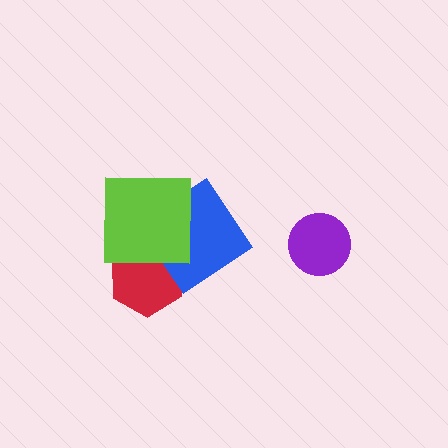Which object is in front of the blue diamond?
The lime square is in front of the blue diamond.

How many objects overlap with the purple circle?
0 objects overlap with the purple circle.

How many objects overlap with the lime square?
2 objects overlap with the lime square.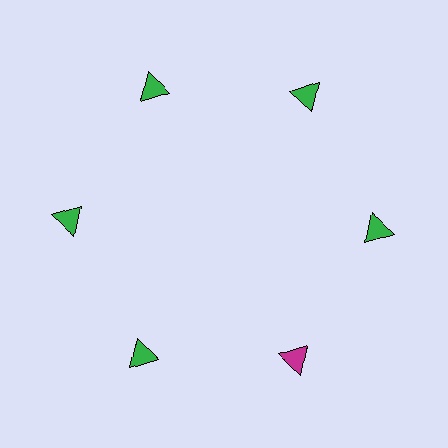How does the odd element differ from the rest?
It has a different color: magenta instead of green.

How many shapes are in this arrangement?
There are 6 shapes arranged in a ring pattern.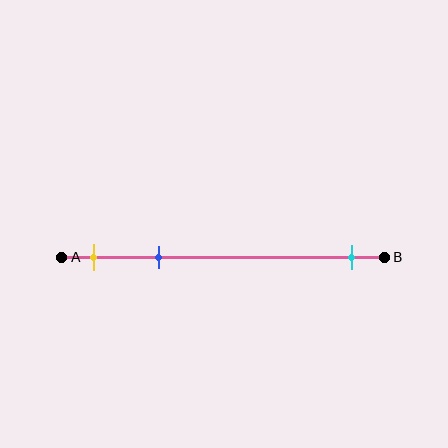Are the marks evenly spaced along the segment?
No, the marks are not evenly spaced.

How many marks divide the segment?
There are 3 marks dividing the segment.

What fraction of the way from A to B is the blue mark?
The blue mark is approximately 30% (0.3) of the way from A to B.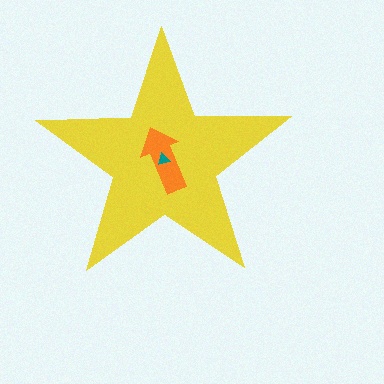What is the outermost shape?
The yellow star.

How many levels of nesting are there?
3.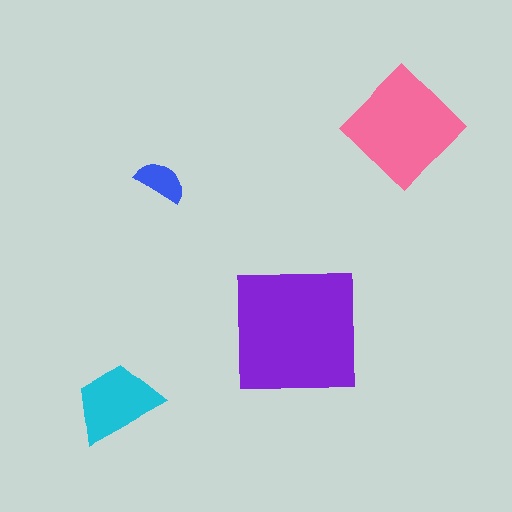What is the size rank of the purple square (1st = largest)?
1st.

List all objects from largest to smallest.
The purple square, the pink diamond, the cyan trapezoid, the blue semicircle.